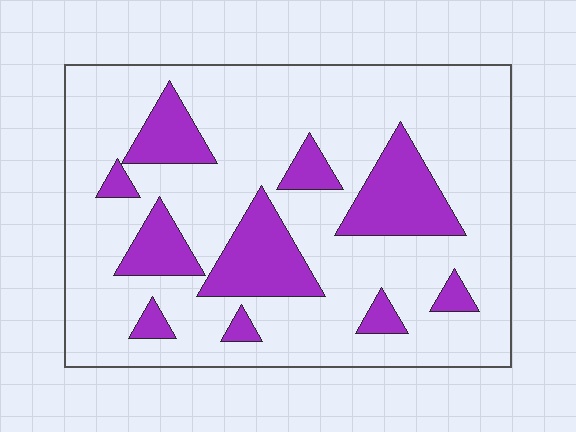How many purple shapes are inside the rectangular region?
10.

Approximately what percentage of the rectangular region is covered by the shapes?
Approximately 20%.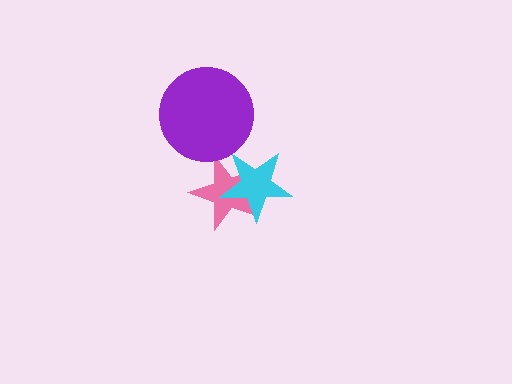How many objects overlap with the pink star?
1 object overlaps with the pink star.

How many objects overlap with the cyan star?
1 object overlaps with the cyan star.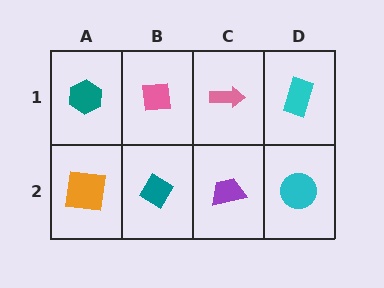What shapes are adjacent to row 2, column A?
A teal hexagon (row 1, column A), a teal diamond (row 2, column B).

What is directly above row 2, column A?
A teal hexagon.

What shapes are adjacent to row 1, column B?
A teal diamond (row 2, column B), a teal hexagon (row 1, column A), a pink arrow (row 1, column C).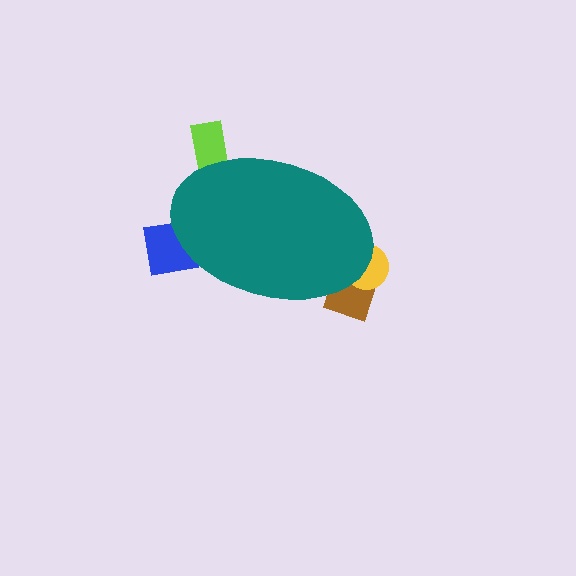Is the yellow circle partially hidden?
Yes, the yellow circle is partially hidden behind the teal ellipse.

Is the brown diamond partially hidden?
Yes, the brown diamond is partially hidden behind the teal ellipse.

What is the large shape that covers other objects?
A teal ellipse.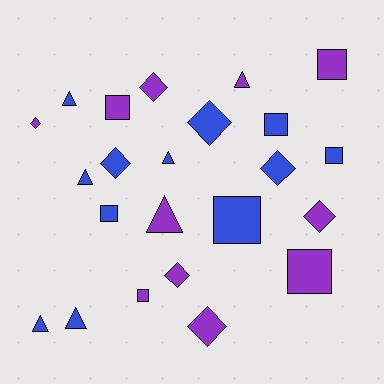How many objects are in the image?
There are 23 objects.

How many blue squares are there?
There are 4 blue squares.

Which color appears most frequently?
Blue, with 12 objects.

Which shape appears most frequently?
Square, with 8 objects.